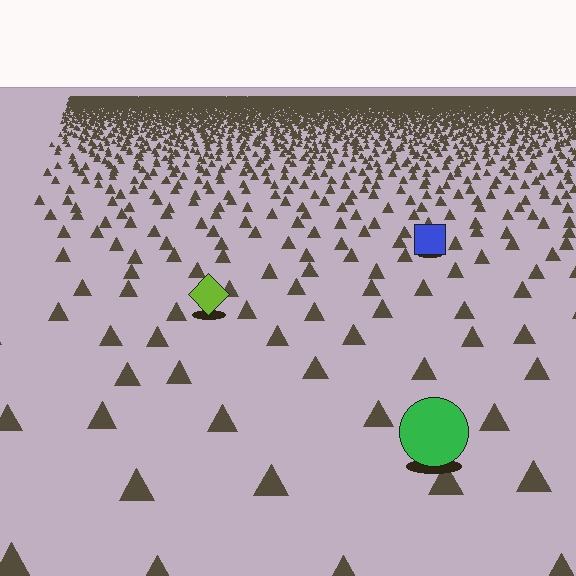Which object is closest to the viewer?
The green circle is closest. The texture marks near it are larger and more spread out.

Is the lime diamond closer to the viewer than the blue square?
Yes. The lime diamond is closer — you can tell from the texture gradient: the ground texture is coarser near it.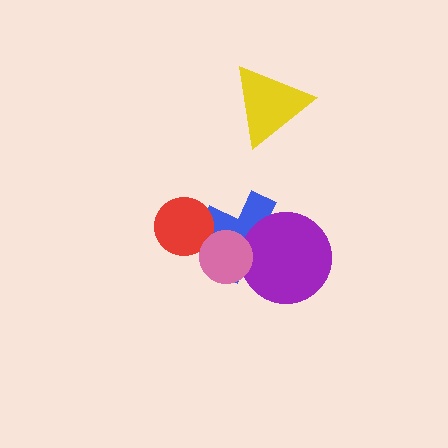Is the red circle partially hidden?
No, no other shape covers it.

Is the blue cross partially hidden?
Yes, it is partially covered by another shape.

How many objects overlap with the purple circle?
2 objects overlap with the purple circle.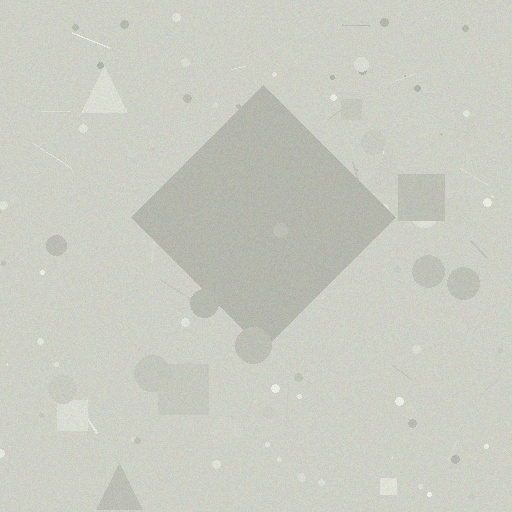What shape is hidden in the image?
A diamond is hidden in the image.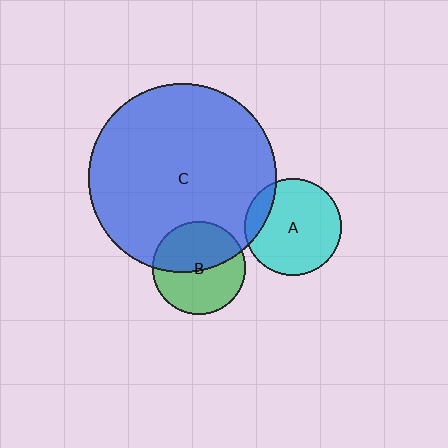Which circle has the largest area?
Circle C (blue).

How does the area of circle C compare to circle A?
Approximately 3.7 times.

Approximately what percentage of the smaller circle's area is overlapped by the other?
Approximately 50%.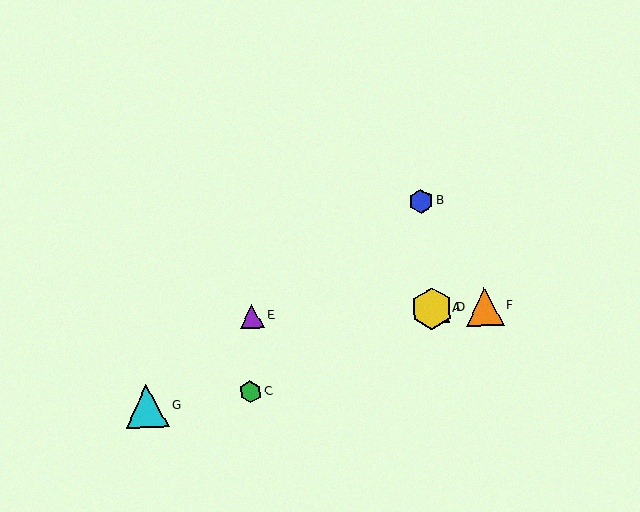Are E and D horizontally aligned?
Yes, both are at y≈316.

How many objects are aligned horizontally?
4 objects (A, D, E, F) are aligned horizontally.